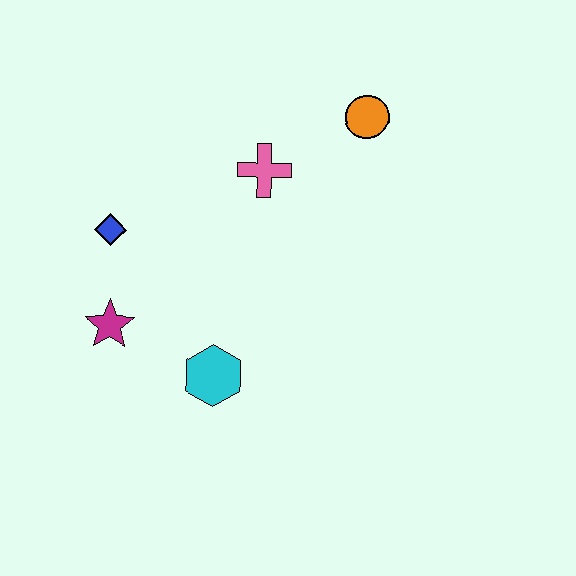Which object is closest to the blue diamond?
The magenta star is closest to the blue diamond.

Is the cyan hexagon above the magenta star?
No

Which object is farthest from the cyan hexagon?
The orange circle is farthest from the cyan hexagon.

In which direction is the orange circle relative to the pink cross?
The orange circle is to the right of the pink cross.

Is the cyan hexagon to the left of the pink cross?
Yes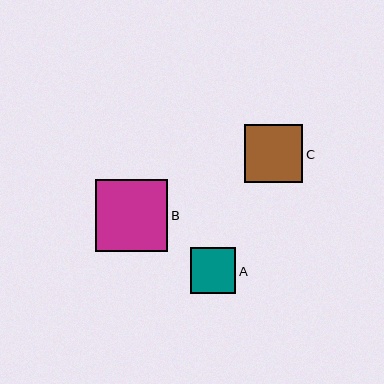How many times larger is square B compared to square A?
Square B is approximately 1.6 times the size of square A.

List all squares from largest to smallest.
From largest to smallest: B, C, A.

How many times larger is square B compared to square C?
Square B is approximately 1.2 times the size of square C.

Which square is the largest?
Square B is the largest with a size of approximately 72 pixels.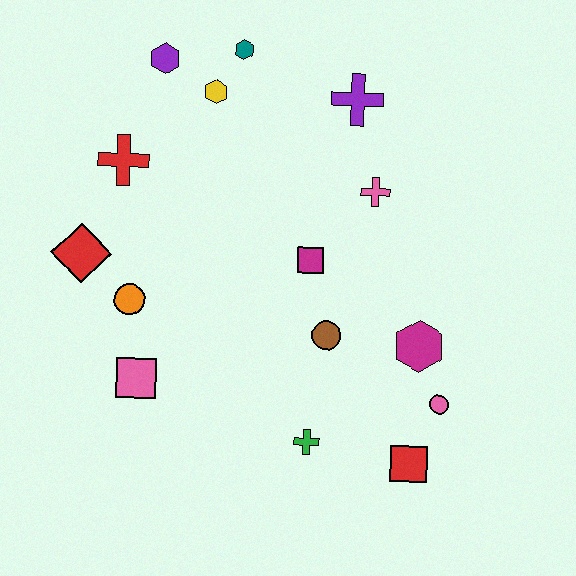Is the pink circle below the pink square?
Yes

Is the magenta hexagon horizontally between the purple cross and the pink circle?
Yes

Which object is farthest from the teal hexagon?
The red square is farthest from the teal hexagon.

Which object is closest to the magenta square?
The brown circle is closest to the magenta square.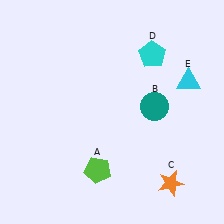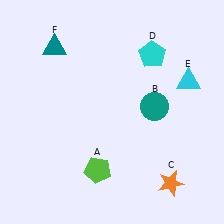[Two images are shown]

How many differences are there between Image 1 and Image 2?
There is 1 difference between the two images.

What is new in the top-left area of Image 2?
A teal triangle (F) was added in the top-left area of Image 2.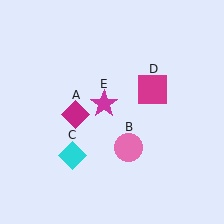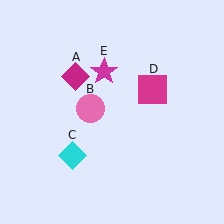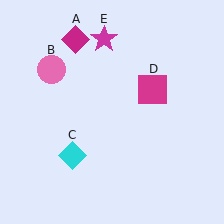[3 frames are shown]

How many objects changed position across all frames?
3 objects changed position: magenta diamond (object A), pink circle (object B), magenta star (object E).